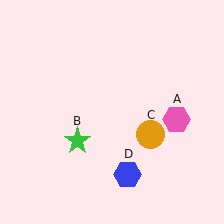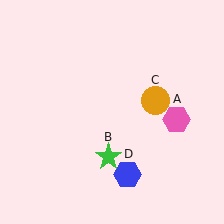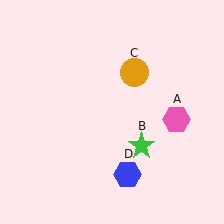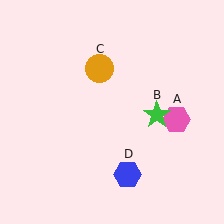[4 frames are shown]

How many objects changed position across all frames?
2 objects changed position: green star (object B), orange circle (object C).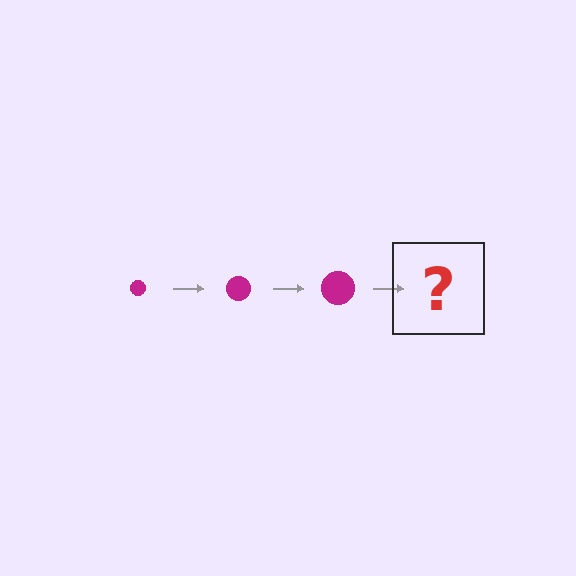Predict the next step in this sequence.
The next step is a magenta circle, larger than the previous one.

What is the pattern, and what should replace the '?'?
The pattern is that the circle gets progressively larger each step. The '?' should be a magenta circle, larger than the previous one.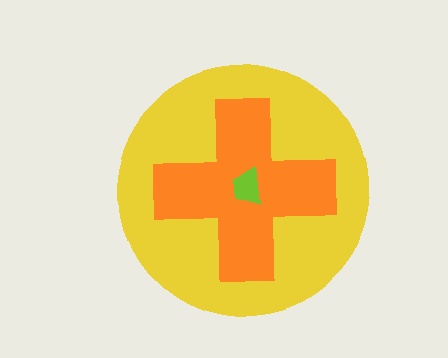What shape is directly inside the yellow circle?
The orange cross.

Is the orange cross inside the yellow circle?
Yes.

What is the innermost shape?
The lime trapezoid.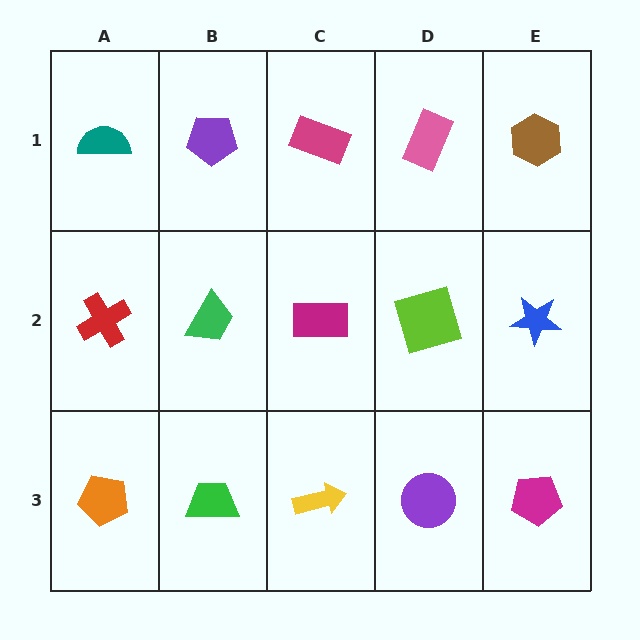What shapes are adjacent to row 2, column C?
A magenta rectangle (row 1, column C), a yellow arrow (row 3, column C), a green trapezoid (row 2, column B), a lime square (row 2, column D).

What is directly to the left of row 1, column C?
A purple pentagon.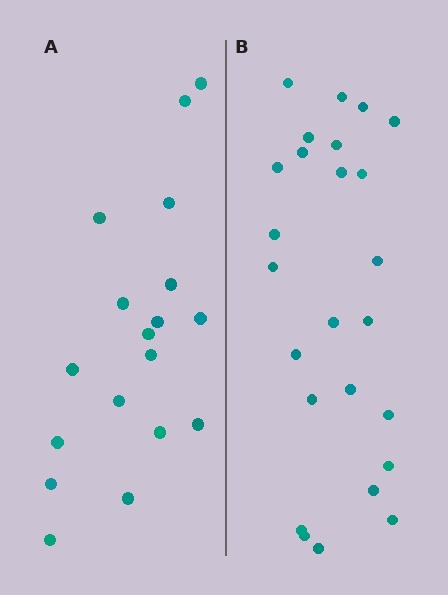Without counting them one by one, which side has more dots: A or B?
Region B (the right region) has more dots.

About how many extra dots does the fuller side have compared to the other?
Region B has roughly 8 or so more dots than region A.